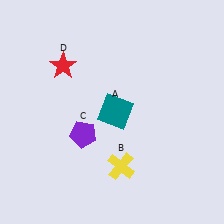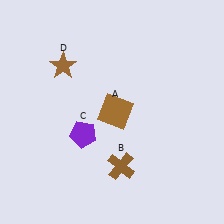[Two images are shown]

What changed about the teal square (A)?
In Image 1, A is teal. In Image 2, it changed to brown.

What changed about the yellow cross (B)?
In Image 1, B is yellow. In Image 2, it changed to brown.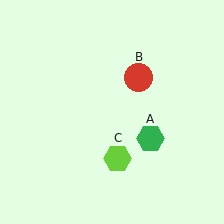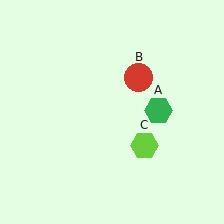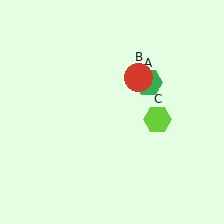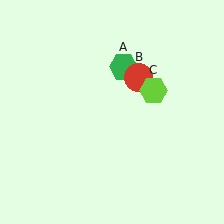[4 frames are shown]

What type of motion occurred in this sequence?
The green hexagon (object A), lime hexagon (object C) rotated counterclockwise around the center of the scene.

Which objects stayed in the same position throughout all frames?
Red circle (object B) remained stationary.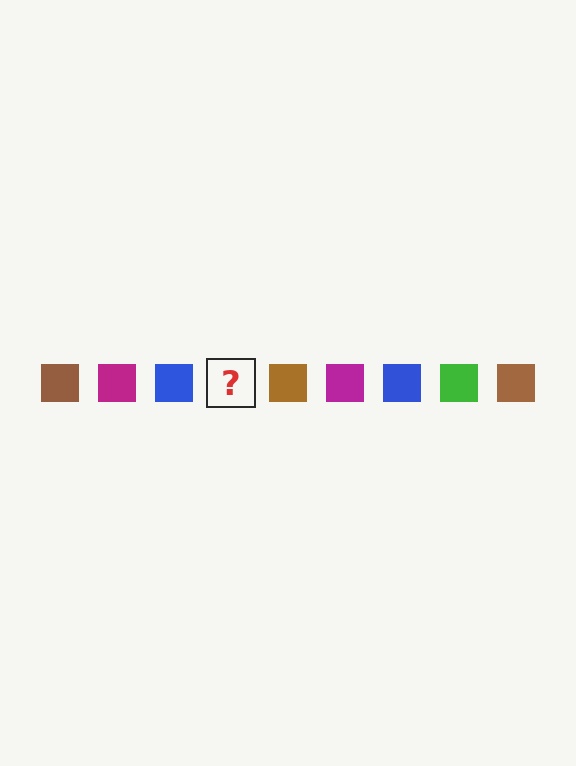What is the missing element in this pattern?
The missing element is a green square.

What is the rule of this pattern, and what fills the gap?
The rule is that the pattern cycles through brown, magenta, blue, green squares. The gap should be filled with a green square.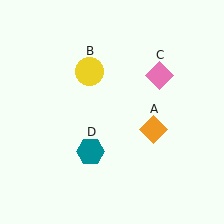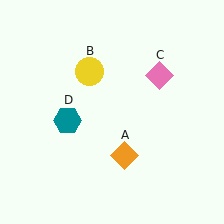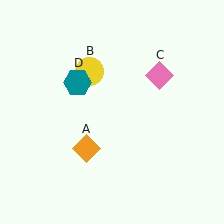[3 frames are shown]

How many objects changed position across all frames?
2 objects changed position: orange diamond (object A), teal hexagon (object D).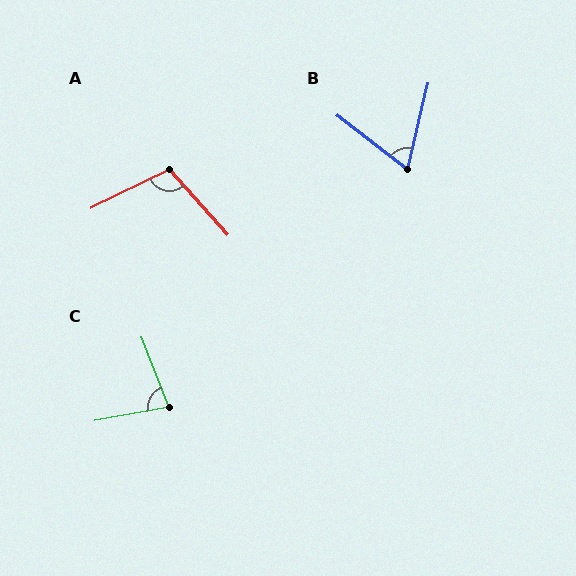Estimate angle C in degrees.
Approximately 79 degrees.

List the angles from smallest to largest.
B (66°), C (79°), A (106°).